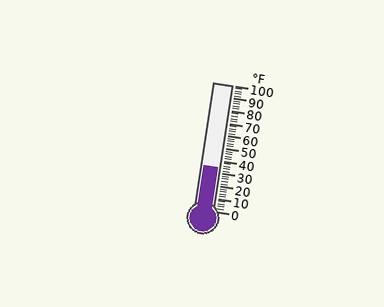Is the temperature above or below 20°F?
The temperature is above 20°F.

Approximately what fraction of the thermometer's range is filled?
The thermometer is filled to approximately 35% of its range.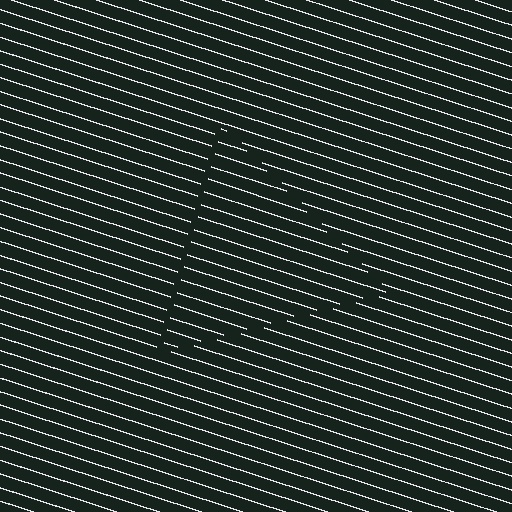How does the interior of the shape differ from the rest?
The interior of the shape contains the same grating, shifted by half a period — the contour is defined by the phase discontinuity where line-ends from the inner and outer gratings abut.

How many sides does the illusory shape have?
3 sides — the line-ends trace a triangle.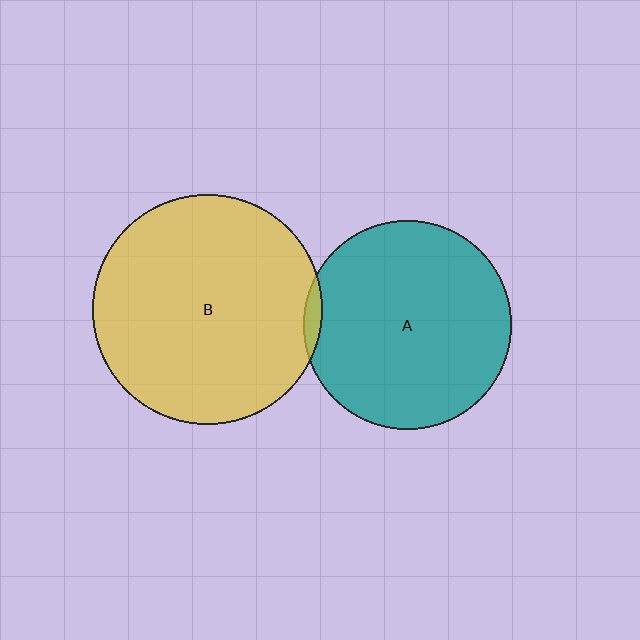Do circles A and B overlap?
Yes.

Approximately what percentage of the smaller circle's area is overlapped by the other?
Approximately 5%.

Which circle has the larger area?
Circle B (yellow).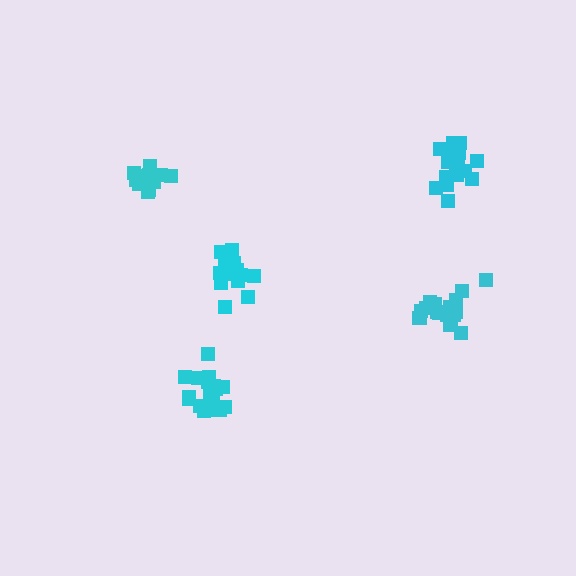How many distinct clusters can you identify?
There are 5 distinct clusters.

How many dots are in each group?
Group 1: 19 dots, Group 2: 17 dots, Group 3: 16 dots, Group 4: 18 dots, Group 5: 17 dots (87 total).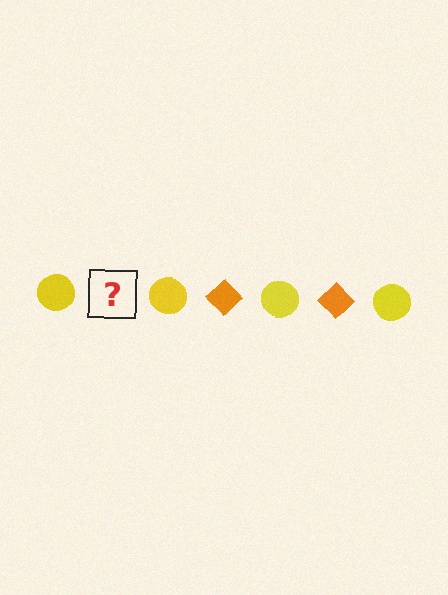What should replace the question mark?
The question mark should be replaced with an orange diamond.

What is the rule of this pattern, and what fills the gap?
The rule is that the pattern alternates between yellow circle and orange diamond. The gap should be filled with an orange diamond.